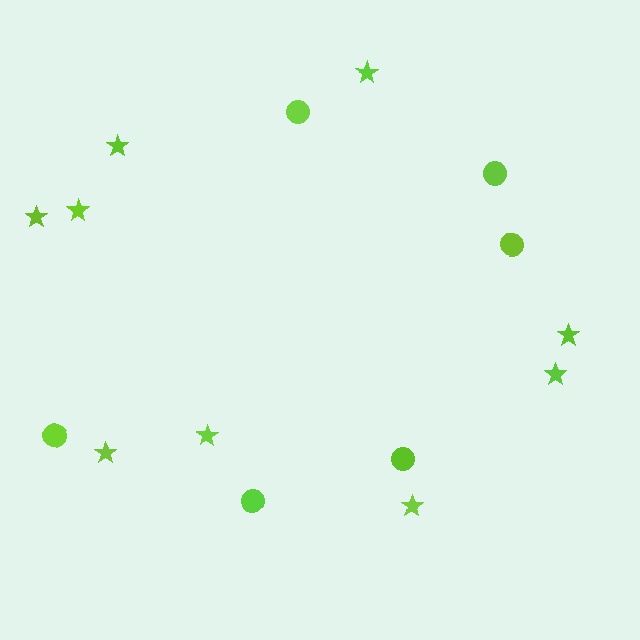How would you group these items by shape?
There are 2 groups: one group of circles (6) and one group of stars (9).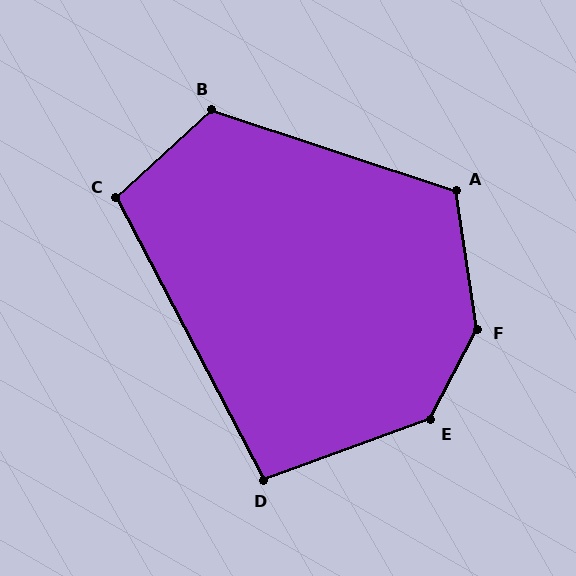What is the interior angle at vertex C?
Approximately 105 degrees (obtuse).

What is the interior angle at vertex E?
Approximately 138 degrees (obtuse).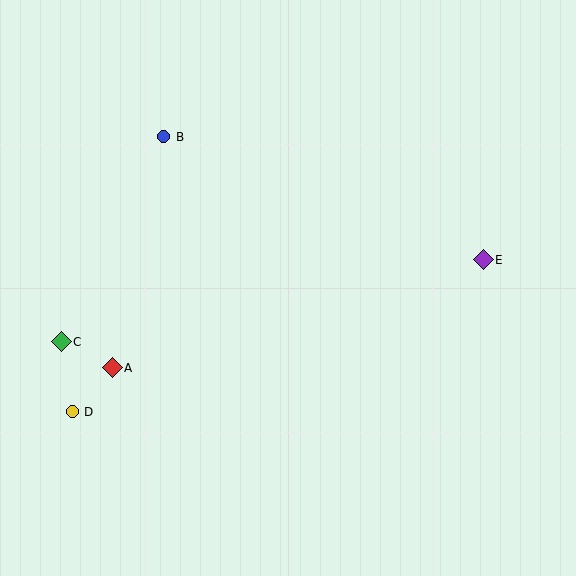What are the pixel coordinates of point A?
Point A is at (112, 368).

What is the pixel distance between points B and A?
The distance between B and A is 237 pixels.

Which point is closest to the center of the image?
Point A at (112, 368) is closest to the center.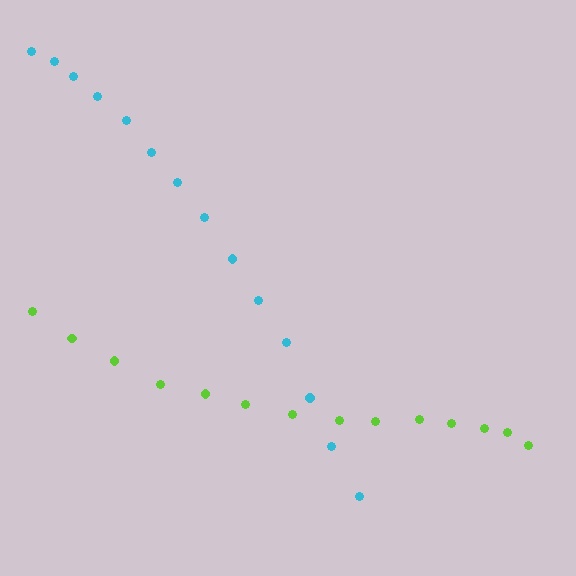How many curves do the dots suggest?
There are 2 distinct paths.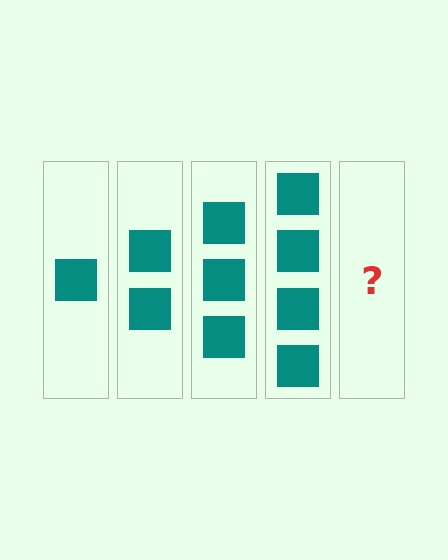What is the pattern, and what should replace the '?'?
The pattern is that each step adds one more square. The '?' should be 5 squares.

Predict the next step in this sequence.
The next step is 5 squares.